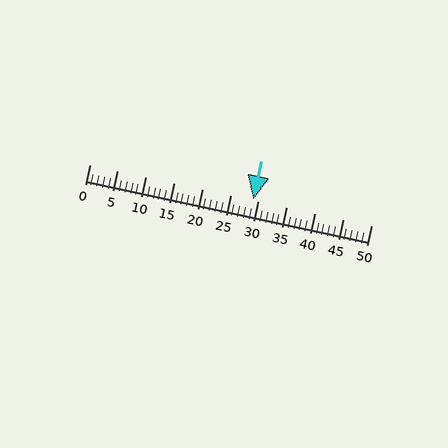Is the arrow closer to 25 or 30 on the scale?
The arrow is closer to 30.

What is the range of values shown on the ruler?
The ruler shows values from 0 to 50.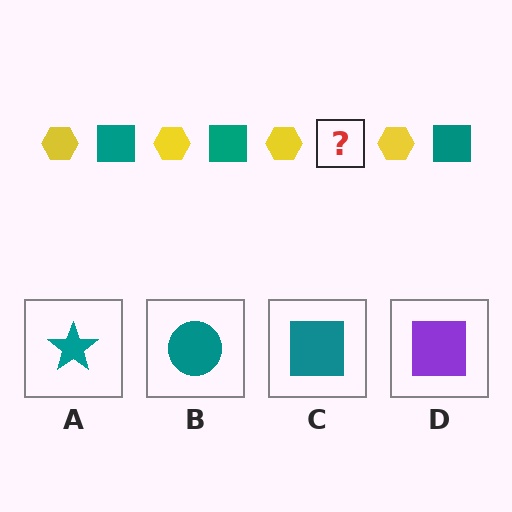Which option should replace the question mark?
Option C.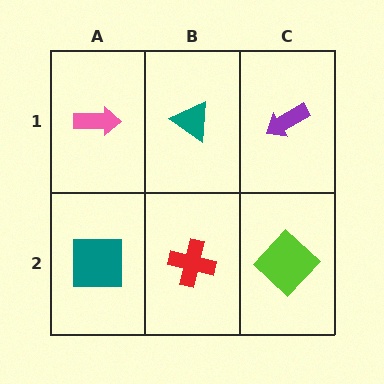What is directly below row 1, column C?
A lime diamond.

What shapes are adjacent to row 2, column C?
A purple arrow (row 1, column C), a red cross (row 2, column B).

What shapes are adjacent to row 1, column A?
A teal square (row 2, column A), a teal triangle (row 1, column B).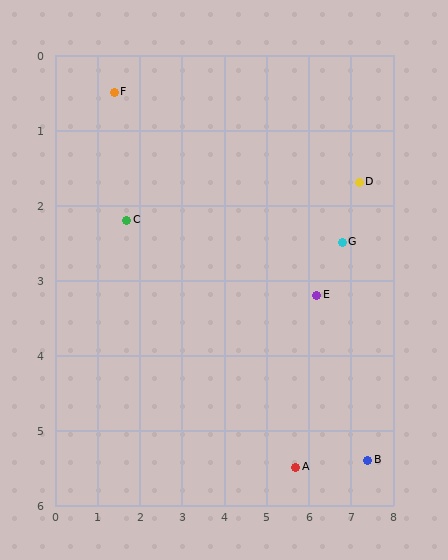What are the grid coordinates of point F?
Point F is at approximately (1.4, 0.5).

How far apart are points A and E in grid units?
Points A and E are about 2.4 grid units apart.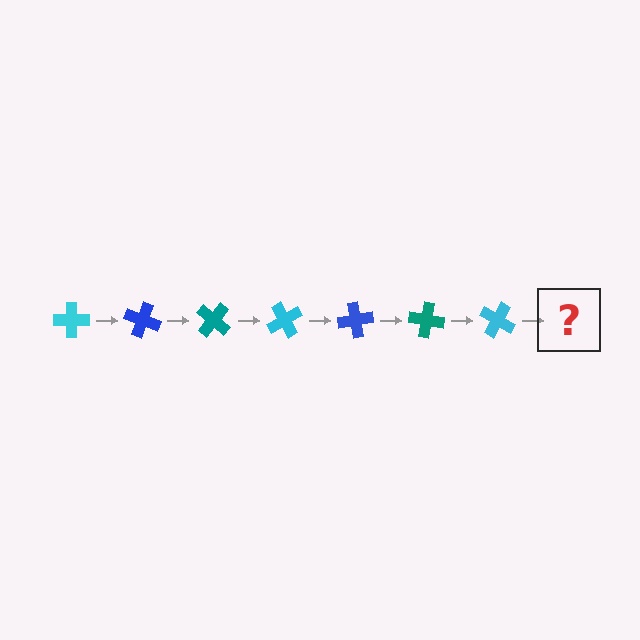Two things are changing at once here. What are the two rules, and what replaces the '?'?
The two rules are that it rotates 20 degrees each step and the color cycles through cyan, blue, and teal. The '?' should be a blue cross, rotated 140 degrees from the start.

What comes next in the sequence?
The next element should be a blue cross, rotated 140 degrees from the start.